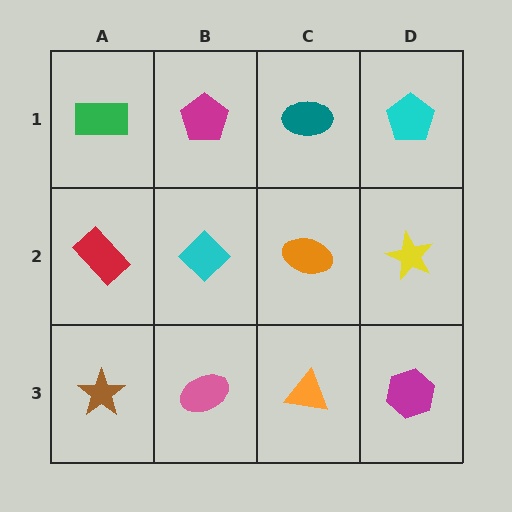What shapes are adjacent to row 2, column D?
A cyan pentagon (row 1, column D), a magenta hexagon (row 3, column D), an orange ellipse (row 2, column C).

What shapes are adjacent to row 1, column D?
A yellow star (row 2, column D), a teal ellipse (row 1, column C).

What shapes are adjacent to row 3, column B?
A cyan diamond (row 2, column B), a brown star (row 3, column A), an orange triangle (row 3, column C).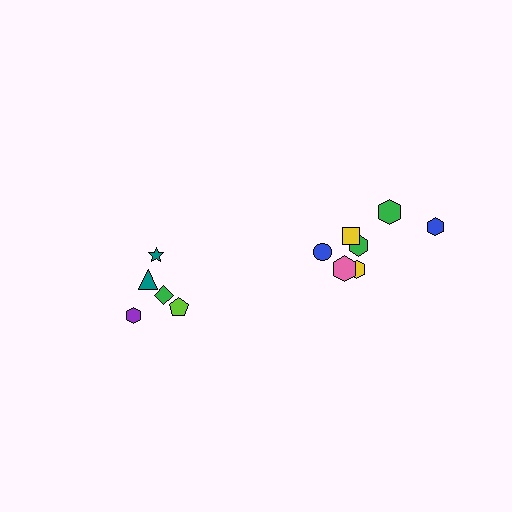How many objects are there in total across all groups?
There are 12 objects.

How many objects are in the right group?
There are 7 objects.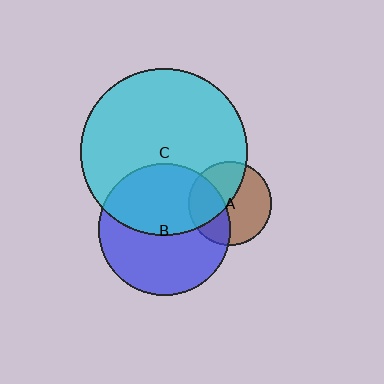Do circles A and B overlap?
Yes.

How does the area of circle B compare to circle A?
Approximately 2.5 times.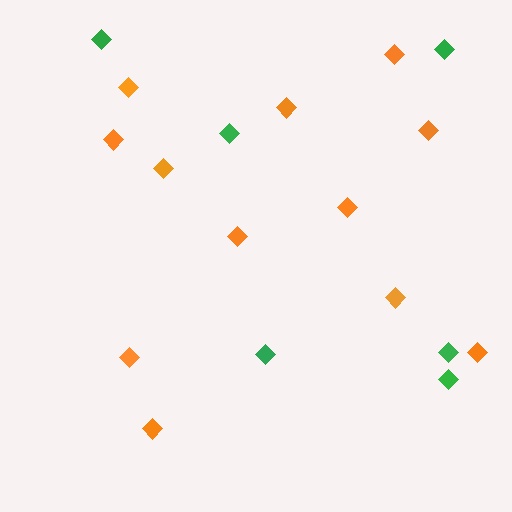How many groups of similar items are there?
There are 2 groups: one group of orange diamonds (12) and one group of green diamonds (6).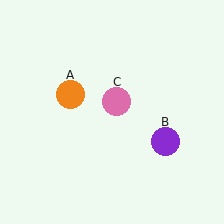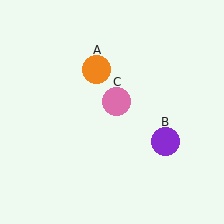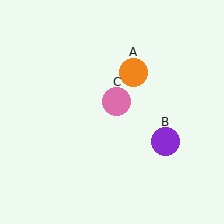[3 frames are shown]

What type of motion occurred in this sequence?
The orange circle (object A) rotated clockwise around the center of the scene.